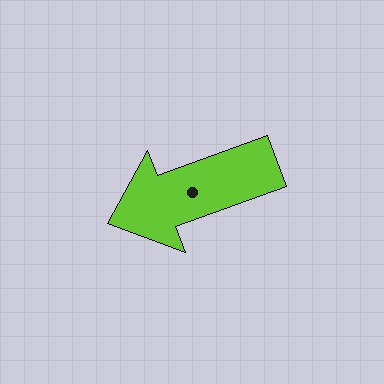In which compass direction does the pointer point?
West.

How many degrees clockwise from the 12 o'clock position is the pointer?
Approximately 250 degrees.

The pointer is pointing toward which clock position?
Roughly 8 o'clock.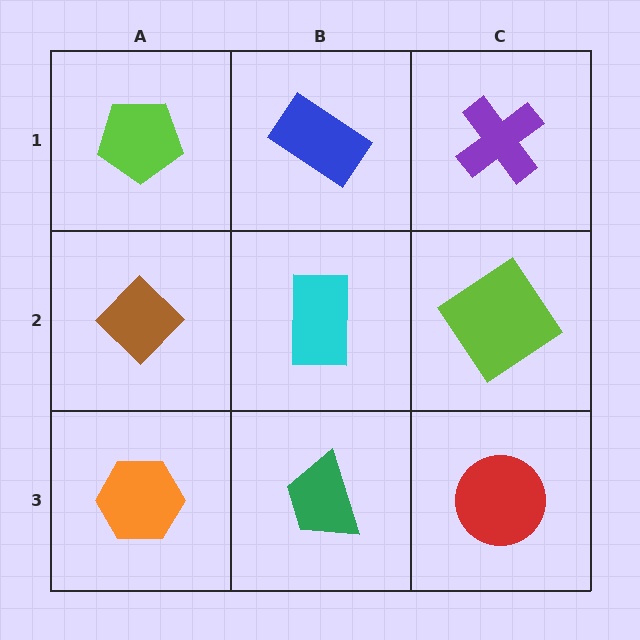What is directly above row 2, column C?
A purple cross.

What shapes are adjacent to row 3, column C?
A lime diamond (row 2, column C), a green trapezoid (row 3, column B).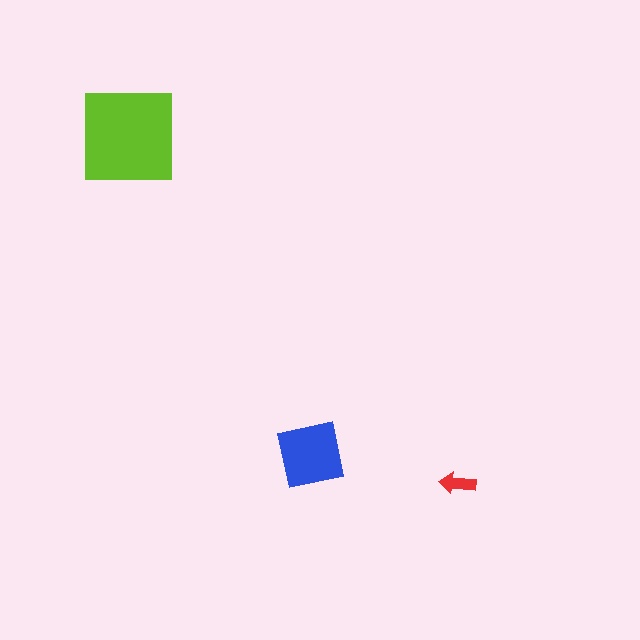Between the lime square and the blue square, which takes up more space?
The lime square.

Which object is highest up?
The lime square is topmost.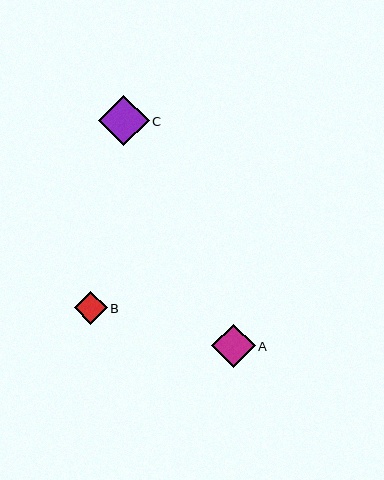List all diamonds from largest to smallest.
From largest to smallest: C, A, B.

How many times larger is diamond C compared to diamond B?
Diamond C is approximately 1.5 times the size of diamond B.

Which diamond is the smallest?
Diamond B is the smallest with a size of approximately 33 pixels.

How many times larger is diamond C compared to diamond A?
Diamond C is approximately 1.2 times the size of diamond A.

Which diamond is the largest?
Diamond C is the largest with a size of approximately 50 pixels.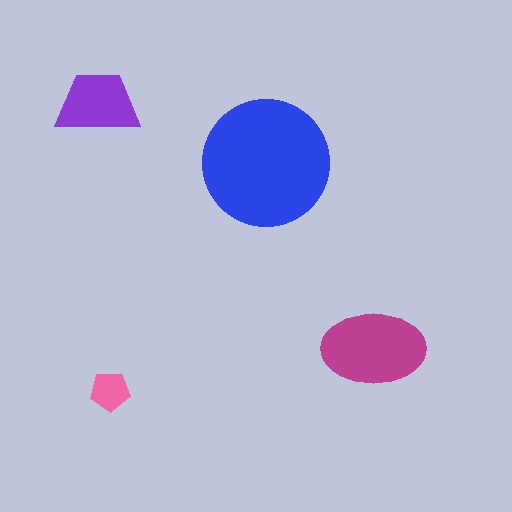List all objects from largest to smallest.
The blue circle, the magenta ellipse, the purple trapezoid, the pink pentagon.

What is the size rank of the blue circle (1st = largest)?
1st.